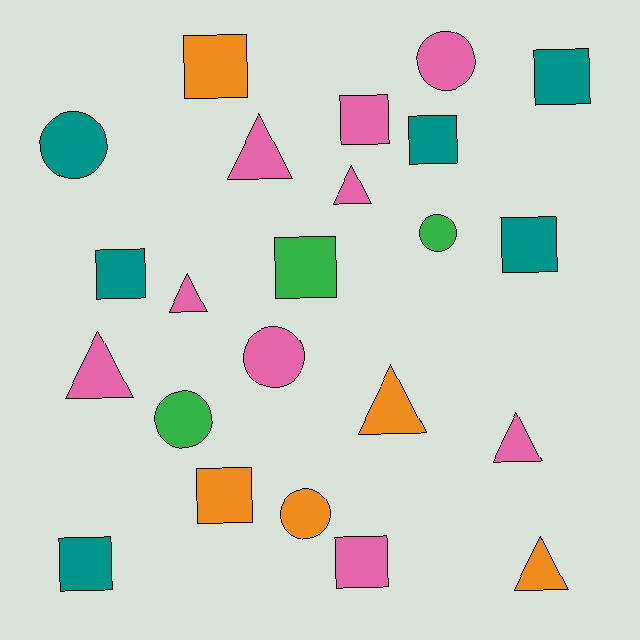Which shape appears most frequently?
Square, with 10 objects.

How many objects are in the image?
There are 23 objects.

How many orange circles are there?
There is 1 orange circle.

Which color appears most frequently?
Pink, with 9 objects.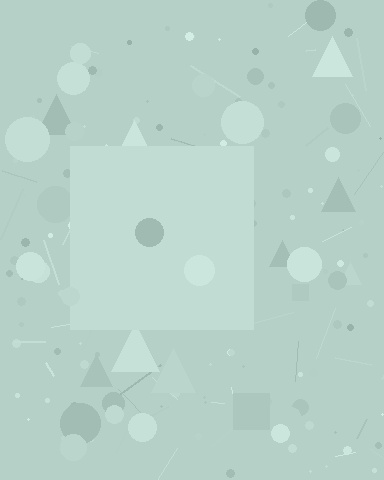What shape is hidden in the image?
A square is hidden in the image.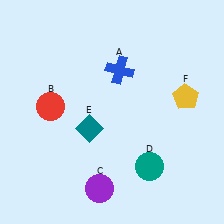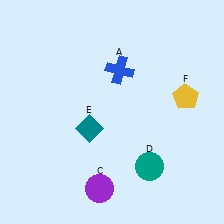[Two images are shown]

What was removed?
The red circle (B) was removed in Image 2.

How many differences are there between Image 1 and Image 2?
There is 1 difference between the two images.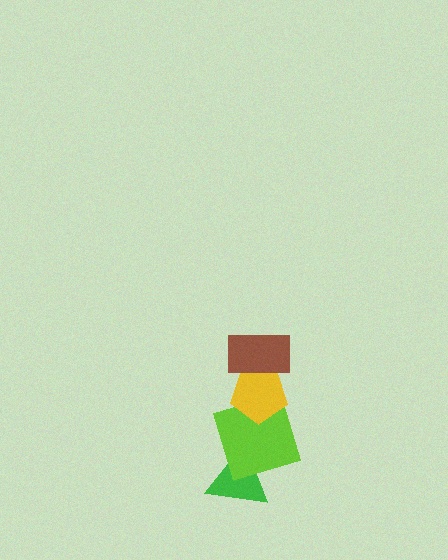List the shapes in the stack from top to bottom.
From top to bottom: the brown rectangle, the yellow pentagon, the lime square, the green triangle.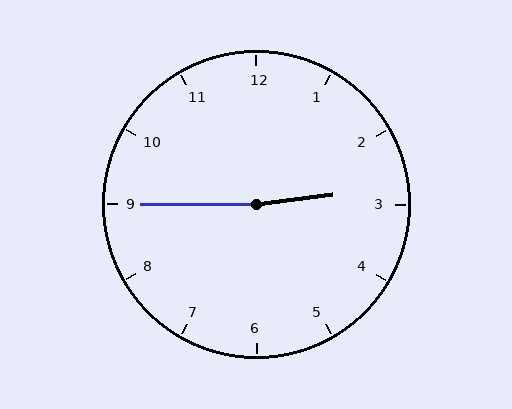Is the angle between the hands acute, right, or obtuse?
It is obtuse.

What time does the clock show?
2:45.